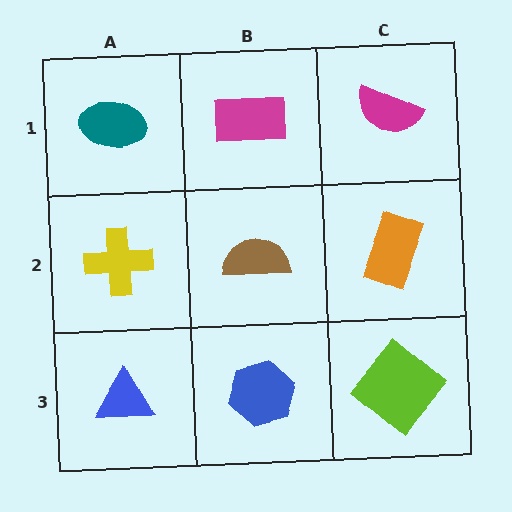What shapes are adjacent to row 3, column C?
An orange rectangle (row 2, column C), a blue hexagon (row 3, column B).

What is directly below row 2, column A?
A blue triangle.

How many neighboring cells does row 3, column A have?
2.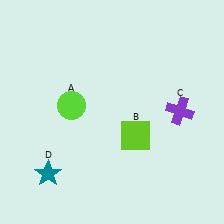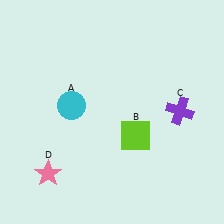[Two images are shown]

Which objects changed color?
A changed from lime to cyan. D changed from teal to pink.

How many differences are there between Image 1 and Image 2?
There are 2 differences between the two images.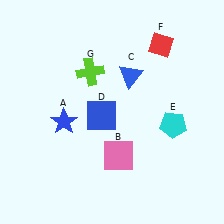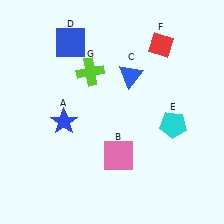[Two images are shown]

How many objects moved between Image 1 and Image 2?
1 object moved between the two images.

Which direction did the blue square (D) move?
The blue square (D) moved up.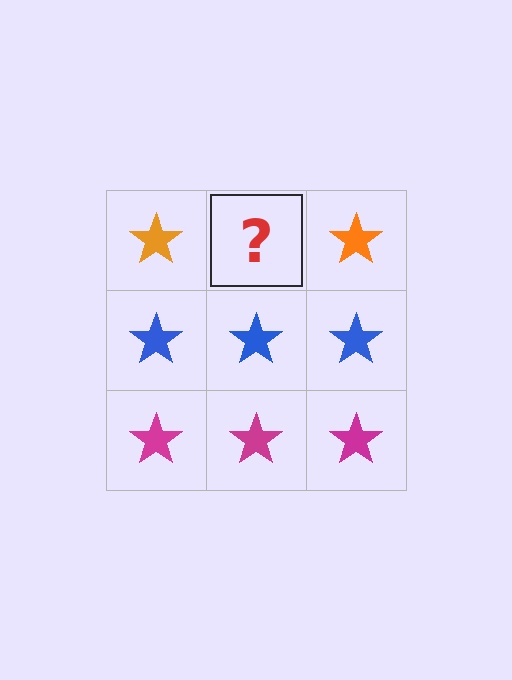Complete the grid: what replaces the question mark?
The question mark should be replaced with an orange star.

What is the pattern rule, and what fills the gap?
The rule is that each row has a consistent color. The gap should be filled with an orange star.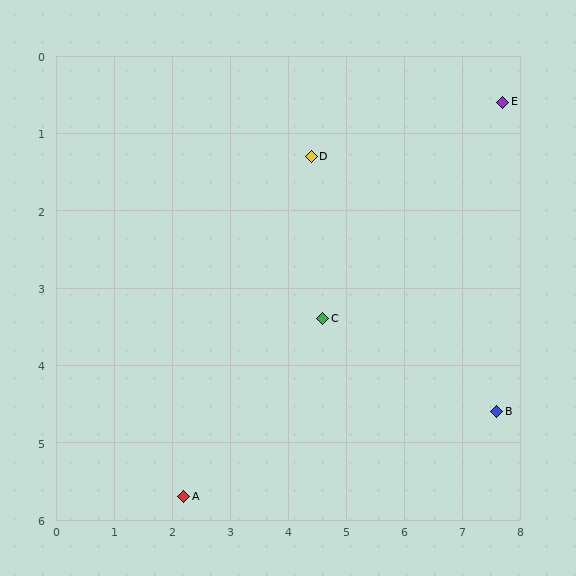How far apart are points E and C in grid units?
Points E and C are about 4.2 grid units apart.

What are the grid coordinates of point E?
Point E is at approximately (7.7, 0.6).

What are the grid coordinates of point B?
Point B is at approximately (7.6, 4.6).